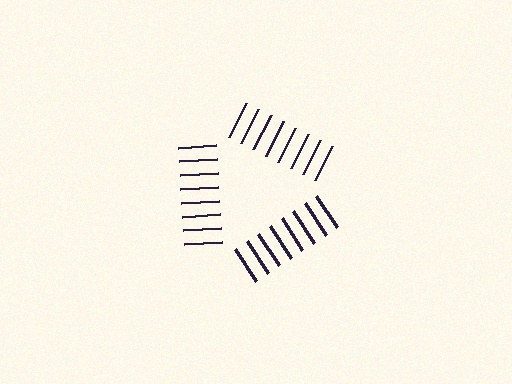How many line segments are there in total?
24 — 8 along each of the 3 edges.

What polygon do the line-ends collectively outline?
An illusory triangle — the line segments terminate on its edges but no continuous stroke is drawn.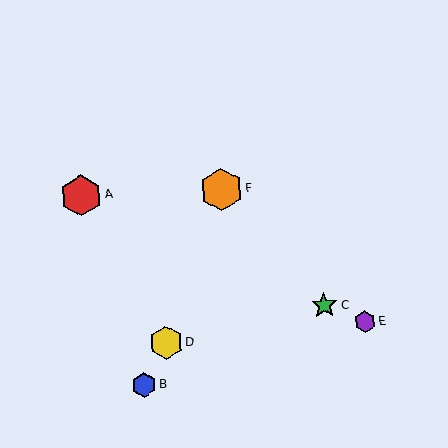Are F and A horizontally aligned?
Yes, both are at y≈189.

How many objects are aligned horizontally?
2 objects (A, F) are aligned horizontally.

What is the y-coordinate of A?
Object A is at y≈196.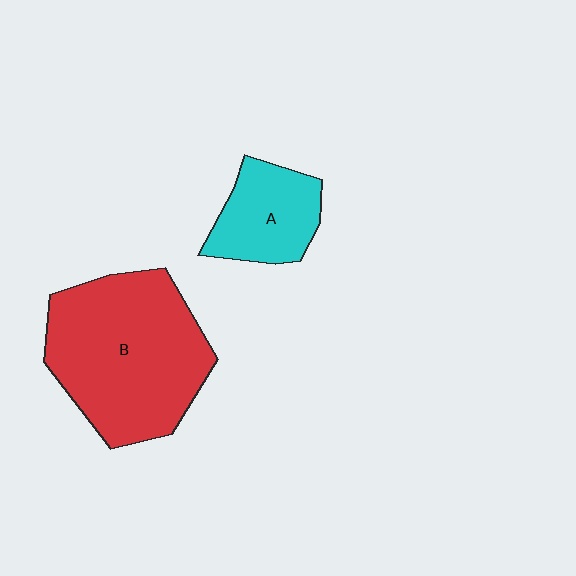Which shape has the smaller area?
Shape A (cyan).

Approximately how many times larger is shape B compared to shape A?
Approximately 2.4 times.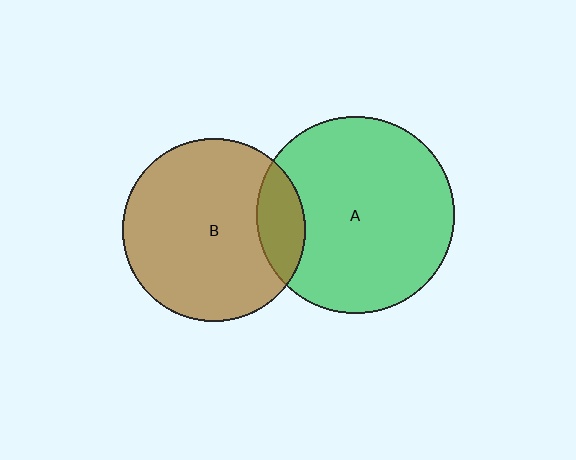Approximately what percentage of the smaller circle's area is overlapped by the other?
Approximately 15%.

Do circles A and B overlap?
Yes.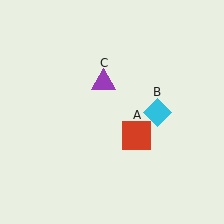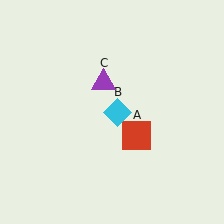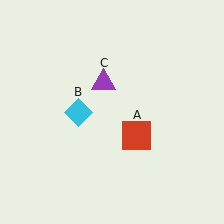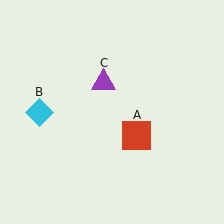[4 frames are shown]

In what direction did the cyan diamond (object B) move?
The cyan diamond (object B) moved left.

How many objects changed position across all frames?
1 object changed position: cyan diamond (object B).